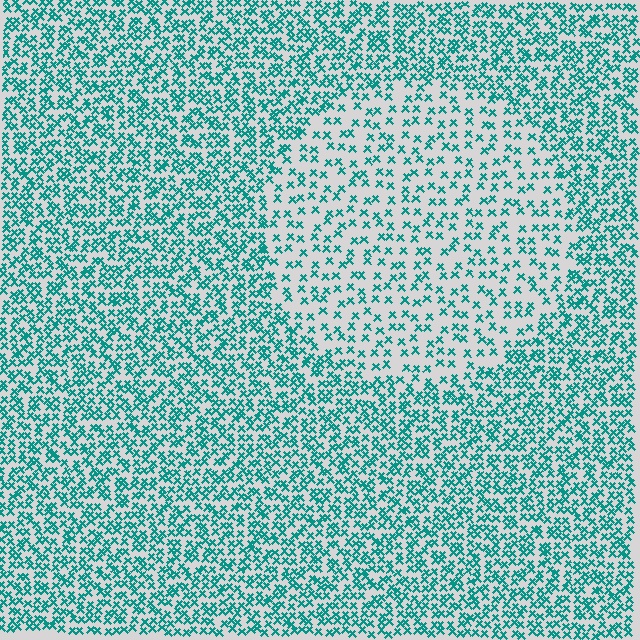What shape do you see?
I see a circle.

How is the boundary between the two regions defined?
The boundary is defined by a change in element density (approximately 2.1x ratio). All elements are the same color, size, and shape.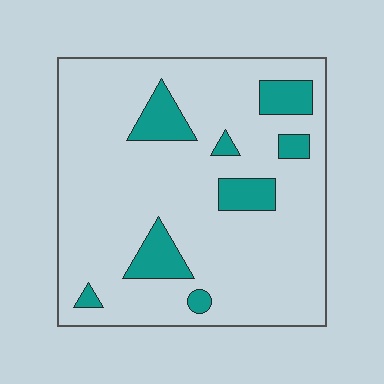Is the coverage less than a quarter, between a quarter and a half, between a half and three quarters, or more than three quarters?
Less than a quarter.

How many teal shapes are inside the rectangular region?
8.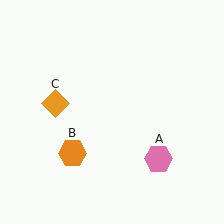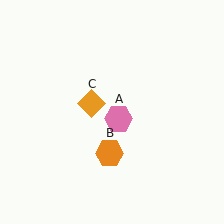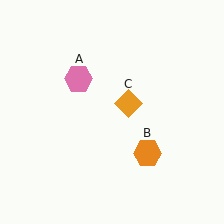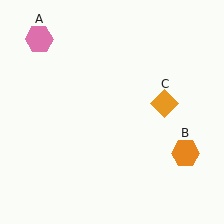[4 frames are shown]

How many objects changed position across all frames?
3 objects changed position: pink hexagon (object A), orange hexagon (object B), orange diamond (object C).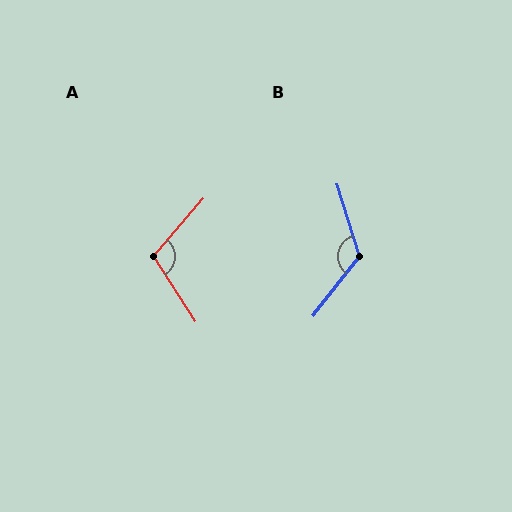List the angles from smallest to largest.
A (107°), B (125°).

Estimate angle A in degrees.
Approximately 107 degrees.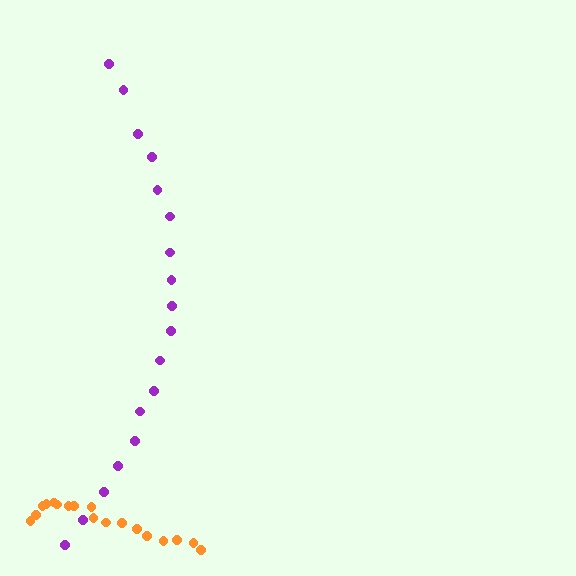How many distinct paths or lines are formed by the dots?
There are 2 distinct paths.